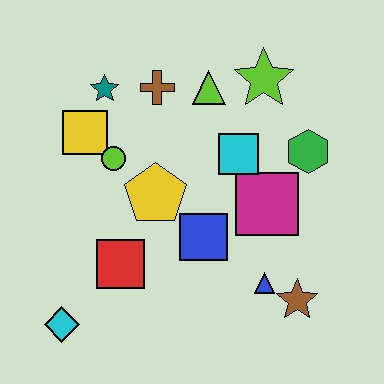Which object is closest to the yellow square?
The lime circle is closest to the yellow square.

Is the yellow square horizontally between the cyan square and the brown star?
No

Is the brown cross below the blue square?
No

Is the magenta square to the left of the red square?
No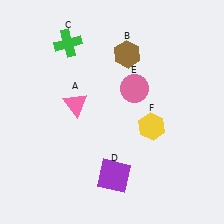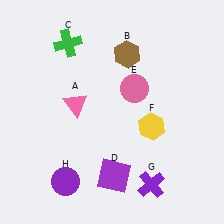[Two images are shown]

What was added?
A purple cross (G), a purple circle (H) were added in Image 2.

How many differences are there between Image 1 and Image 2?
There are 2 differences between the two images.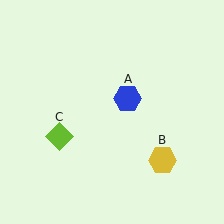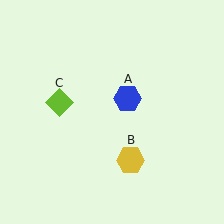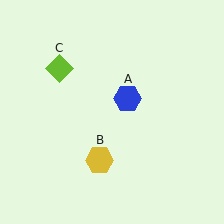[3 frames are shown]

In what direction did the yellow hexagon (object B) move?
The yellow hexagon (object B) moved left.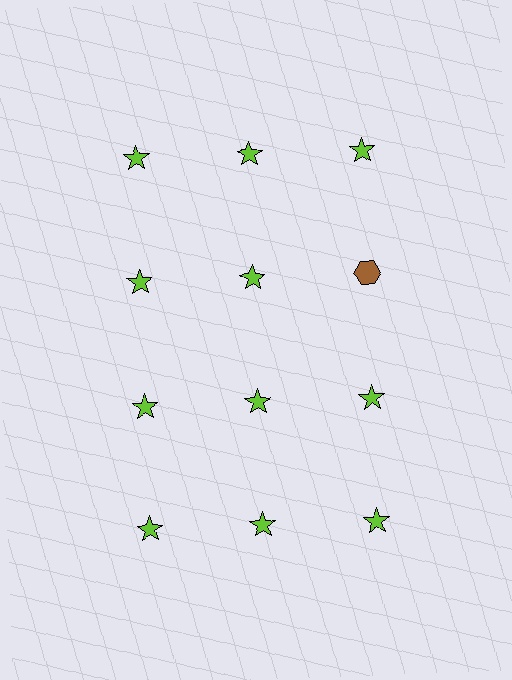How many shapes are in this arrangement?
There are 12 shapes arranged in a grid pattern.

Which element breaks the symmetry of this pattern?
The brown hexagon in the second row, center column breaks the symmetry. All other shapes are lime stars.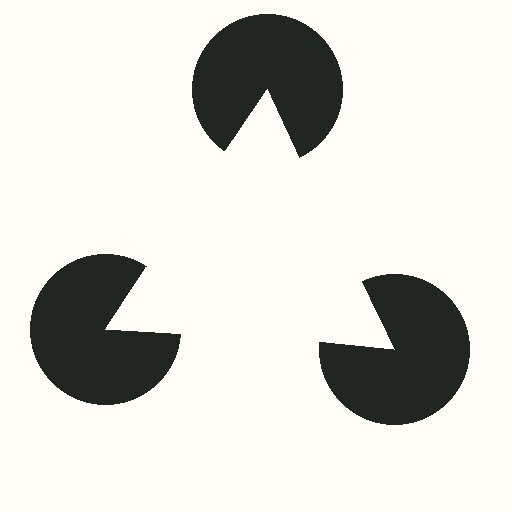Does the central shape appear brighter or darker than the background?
It typically appears slightly brighter than the background, even though no actual brightness change is drawn.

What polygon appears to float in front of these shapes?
An illusory triangle — its edges are inferred from the aligned wedge cuts in the pac-man discs, not physically drawn.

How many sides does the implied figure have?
3 sides.